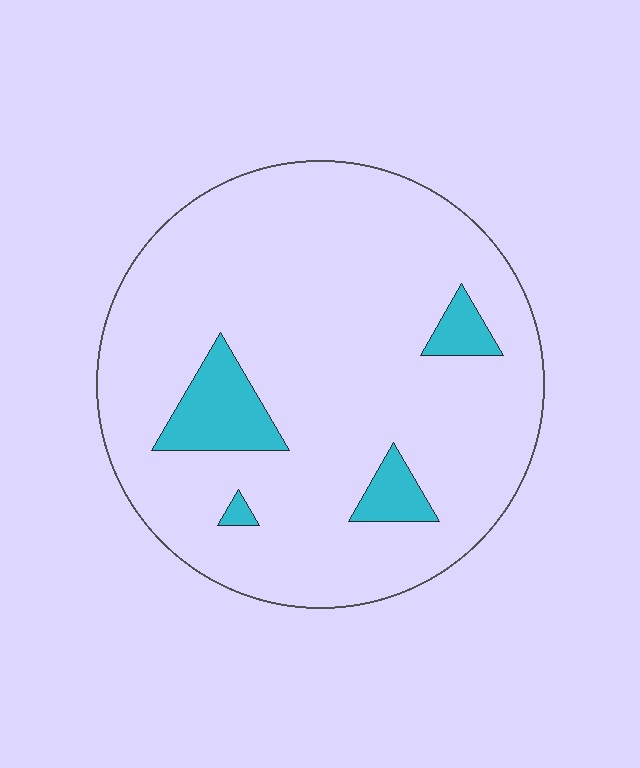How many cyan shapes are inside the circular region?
4.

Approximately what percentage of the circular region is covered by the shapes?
Approximately 10%.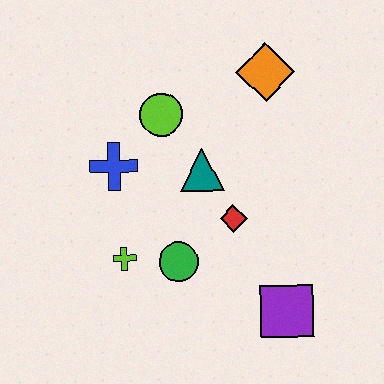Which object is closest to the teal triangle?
The red diamond is closest to the teal triangle.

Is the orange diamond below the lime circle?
No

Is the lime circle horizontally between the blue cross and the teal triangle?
Yes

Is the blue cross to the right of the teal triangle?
No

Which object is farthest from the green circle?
The orange diamond is farthest from the green circle.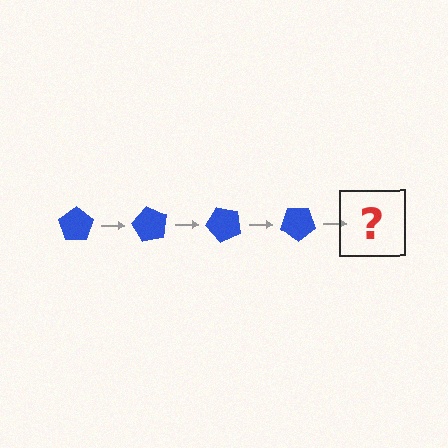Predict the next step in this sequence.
The next step is a blue pentagon rotated 240 degrees.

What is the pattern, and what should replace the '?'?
The pattern is that the pentagon rotates 60 degrees each step. The '?' should be a blue pentagon rotated 240 degrees.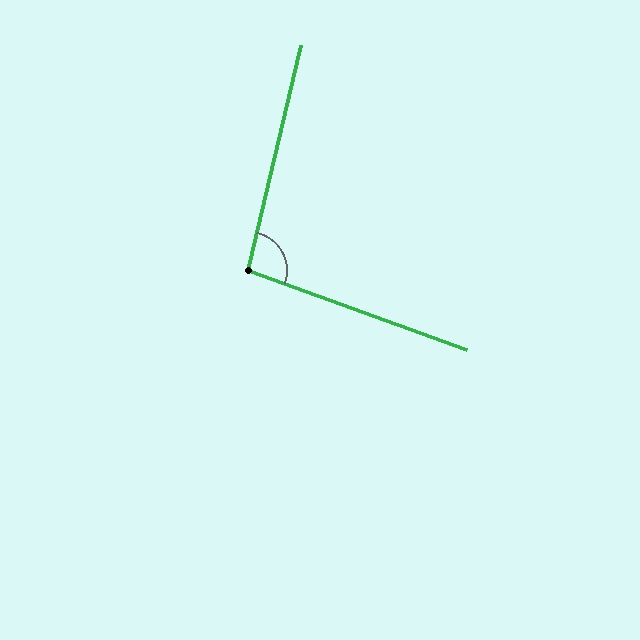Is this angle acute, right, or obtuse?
It is obtuse.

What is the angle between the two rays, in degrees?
Approximately 97 degrees.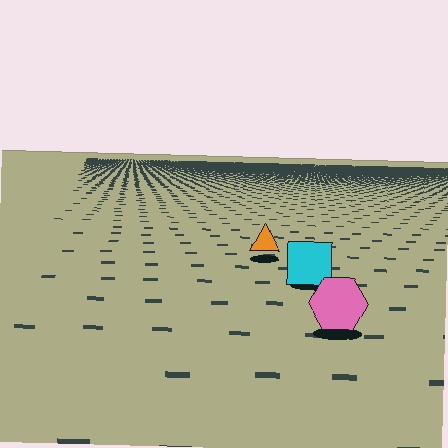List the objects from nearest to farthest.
From nearest to farthest: the pink hexagon, the cyan square, the orange triangle.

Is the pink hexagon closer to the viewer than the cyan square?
Yes. The pink hexagon is closer — you can tell from the texture gradient: the ground texture is coarser near it.